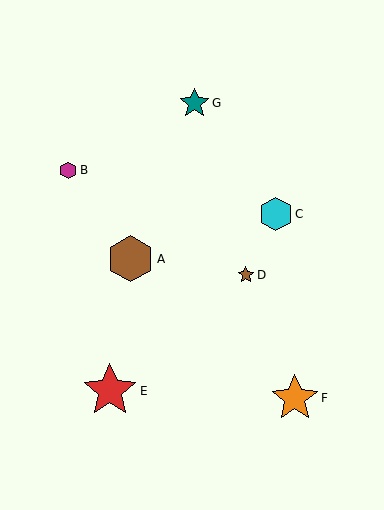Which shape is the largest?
The red star (labeled E) is the largest.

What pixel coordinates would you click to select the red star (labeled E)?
Click at (110, 391) to select the red star E.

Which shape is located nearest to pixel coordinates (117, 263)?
The brown hexagon (labeled A) at (131, 259) is nearest to that location.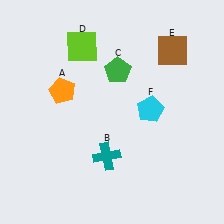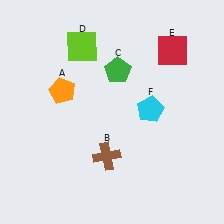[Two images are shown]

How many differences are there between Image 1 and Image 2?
There are 2 differences between the two images.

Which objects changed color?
B changed from teal to brown. E changed from brown to red.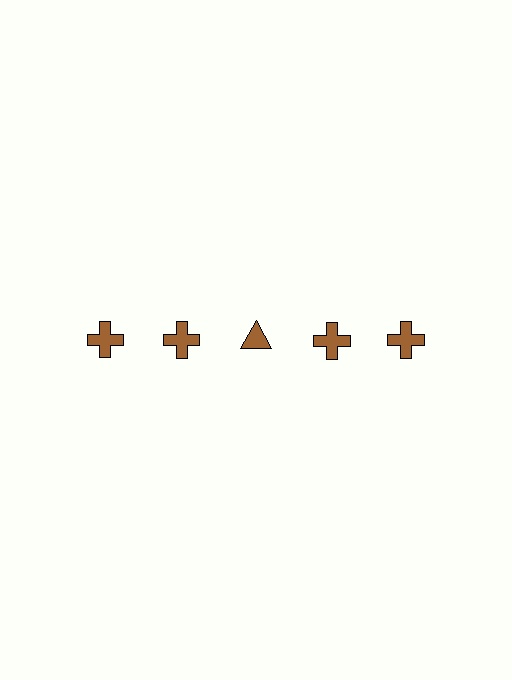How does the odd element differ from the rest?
It has a different shape: triangle instead of cross.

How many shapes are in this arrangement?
There are 5 shapes arranged in a grid pattern.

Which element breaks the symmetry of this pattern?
The brown triangle in the top row, center column breaks the symmetry. All other shapes are brown crosses.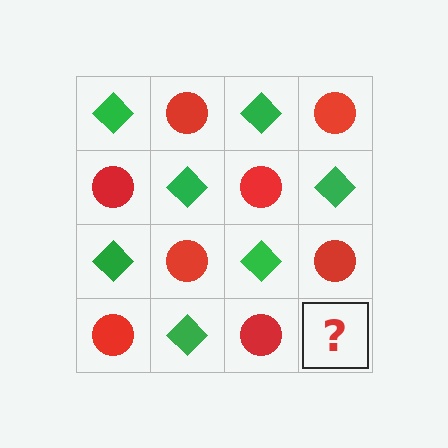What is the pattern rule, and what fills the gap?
The rule is that it alternates green diamond and red circle in a checkerboard pattern. The gap should be filled with a green diamond.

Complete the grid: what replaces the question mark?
The question mark should be replaced with a green diamond.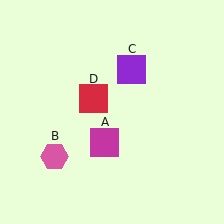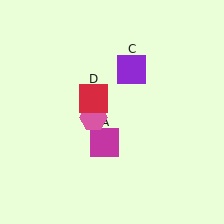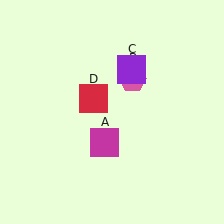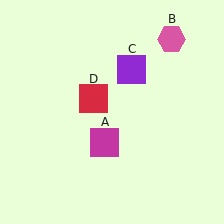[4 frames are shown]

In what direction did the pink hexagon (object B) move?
The pink hexagon (object B) moved up and to the right.